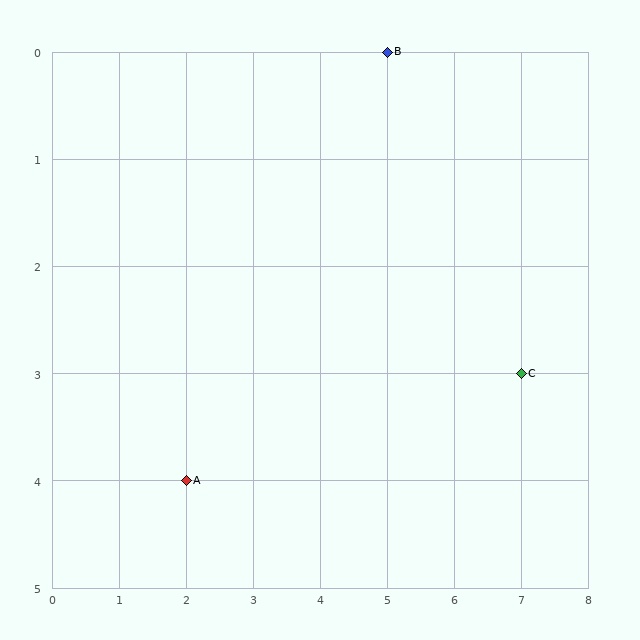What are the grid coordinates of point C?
Point C is at grid coordinates (7, 3).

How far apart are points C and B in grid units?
Points C and B are 2 columns and 3 rows apart (about 3.6 grid units diagonally).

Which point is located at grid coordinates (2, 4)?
Point A is at (2, 4).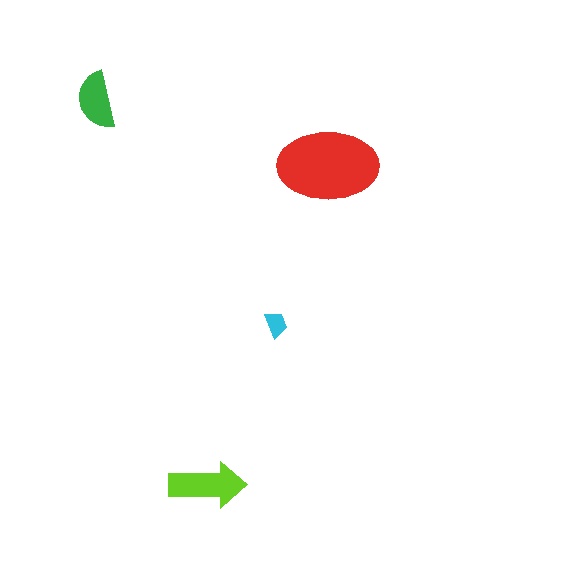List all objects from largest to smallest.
The red ellipse, the lime arrow, the green semicircle, the cyan trapezoid.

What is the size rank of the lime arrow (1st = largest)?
2nd.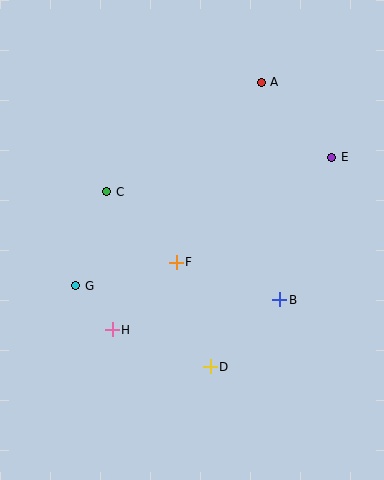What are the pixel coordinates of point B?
Point B is at (280, 300).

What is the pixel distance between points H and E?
The distance between H and E is 279 pixels.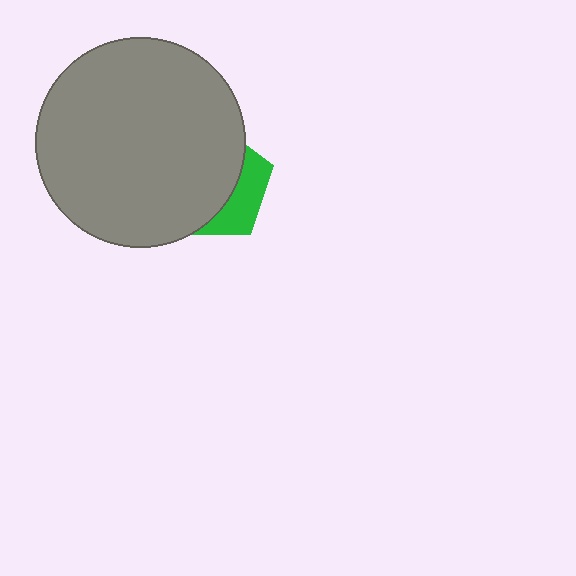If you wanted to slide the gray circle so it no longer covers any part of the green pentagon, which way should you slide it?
Slide it left — that is the most direct way to separate the two shapes.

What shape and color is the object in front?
The object in front is a gray circle.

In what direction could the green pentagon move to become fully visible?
The green pentagon could move right. That would shift it out from behind the gray circle entirely.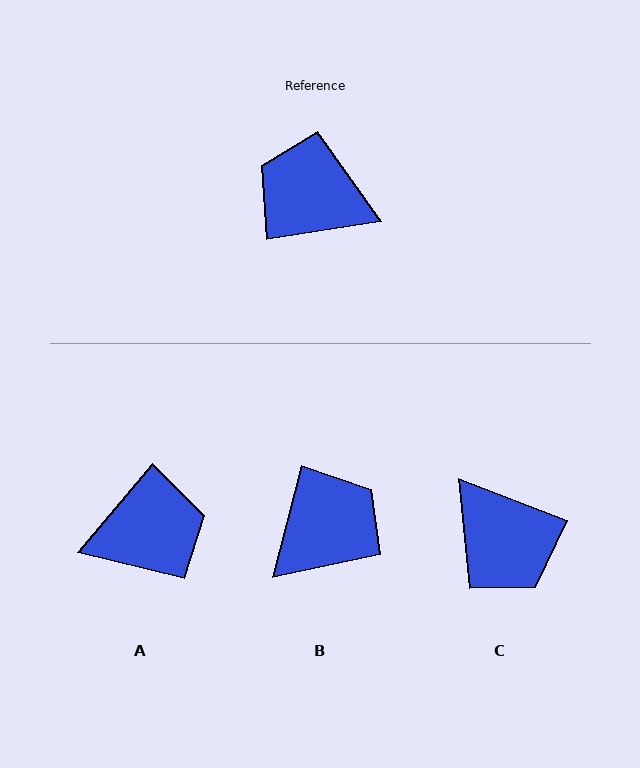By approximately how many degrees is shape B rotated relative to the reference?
Approximately 113 degrees clockwise.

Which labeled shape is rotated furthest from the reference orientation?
C, about 150 degrees away.